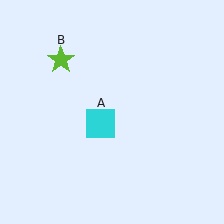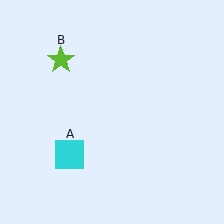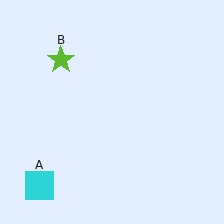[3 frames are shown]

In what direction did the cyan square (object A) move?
The cyan square (object A) moved down and to the left.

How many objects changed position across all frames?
1 object changed position: cyan square (object A).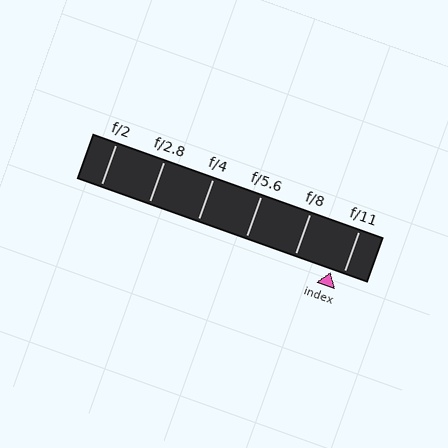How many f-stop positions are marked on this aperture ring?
There are 6 f-stop positions marked.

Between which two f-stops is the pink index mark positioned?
The index mark is between f/8 and f/11.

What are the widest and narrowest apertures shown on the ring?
The widest aperture shown is f/2 and the narrowest is f/11.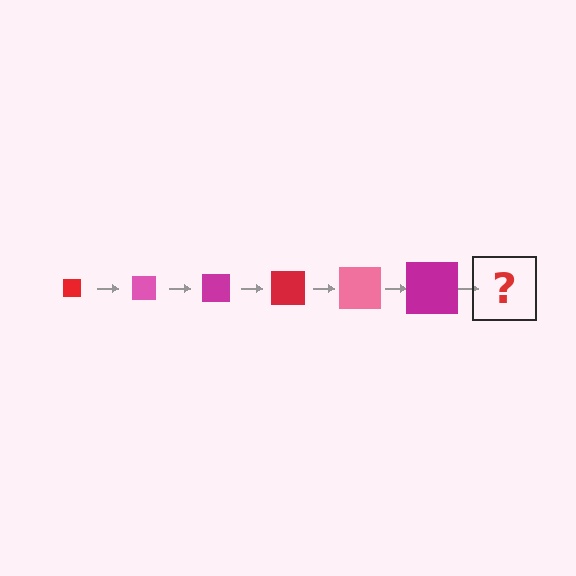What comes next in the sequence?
The next element should be a red square, larger than the previous one.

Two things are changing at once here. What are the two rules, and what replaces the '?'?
The two rules are that the square grows larger each step and the color cycles through red, pink, and magenta. The '?' should be a red square, larger than the previous one.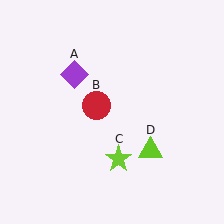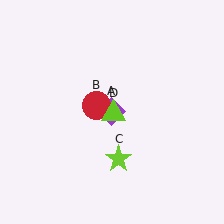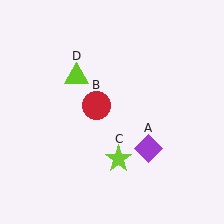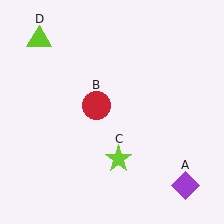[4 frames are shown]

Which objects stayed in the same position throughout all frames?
Red circle (object B) and lime star (object C) remained stationary.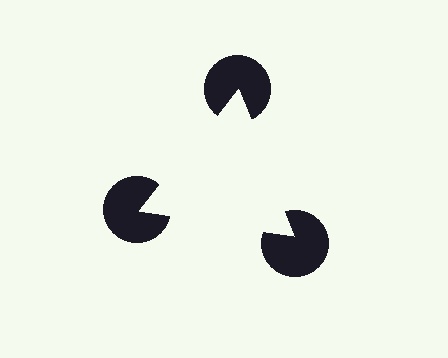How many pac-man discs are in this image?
There are 3 — one at each vertex of the illusory triangle.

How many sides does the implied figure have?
3 sides.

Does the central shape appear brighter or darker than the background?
It typically appears slightly brighter than the background, even though no actual brightness change is drawn.